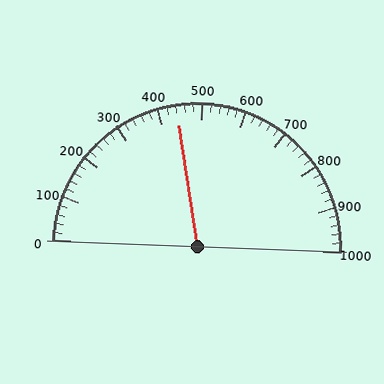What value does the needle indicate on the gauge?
The needle indicates approximately 440.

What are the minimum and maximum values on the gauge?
The gauge ranges from 0 to 1000.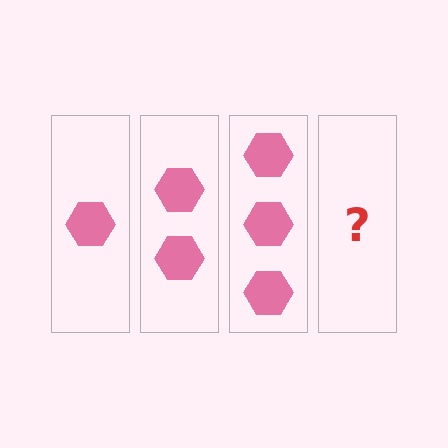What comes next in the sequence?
The next element should be 4 hexagons.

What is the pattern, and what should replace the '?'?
The pattern is that each step adds one more hexagon. The '?' should be 4 hexagons.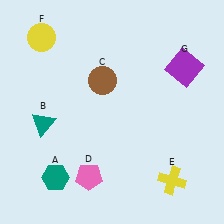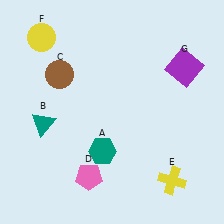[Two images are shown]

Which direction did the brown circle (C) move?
The brown circle (C) moved left.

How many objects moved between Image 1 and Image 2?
2 objects moved between the two images.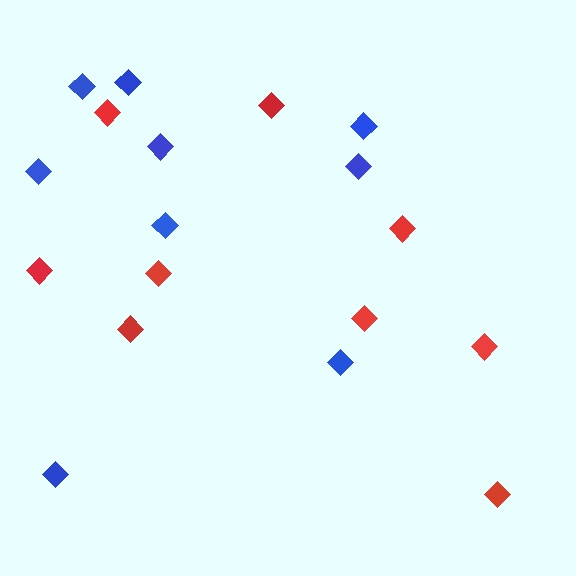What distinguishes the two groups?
There are 2 groups: one group of red diamonds (9) and one group of blue diamonds (9).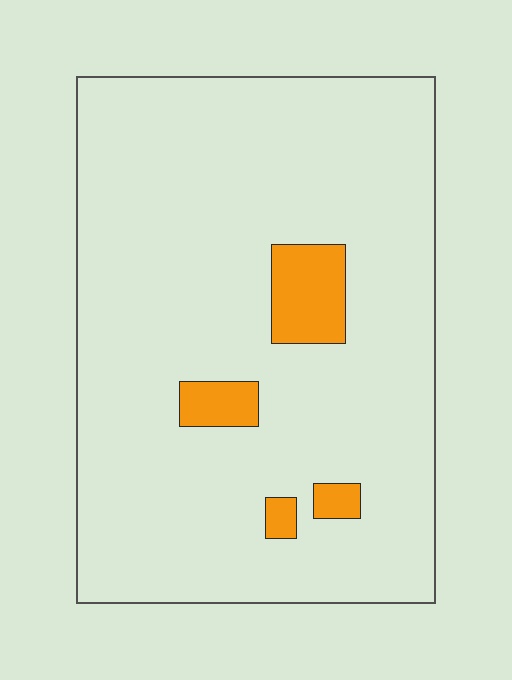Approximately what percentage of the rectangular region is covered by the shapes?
Approximately 5%.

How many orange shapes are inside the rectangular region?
4.